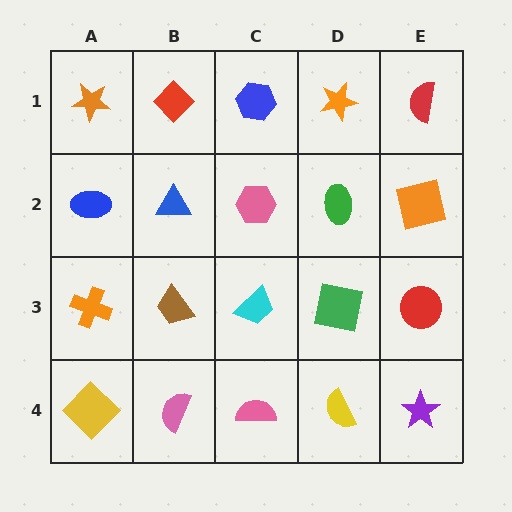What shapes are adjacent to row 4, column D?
A green square (row 3, column D), a pink semicircle (row 4, column C), a purple star (row 4, column E).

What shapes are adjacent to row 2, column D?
An orange star (row 1, column D), a green square (row 3, column D), a pink hexagon (row 2, column C), an orange square (row 2, column E).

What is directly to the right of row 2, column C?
A green ellipse.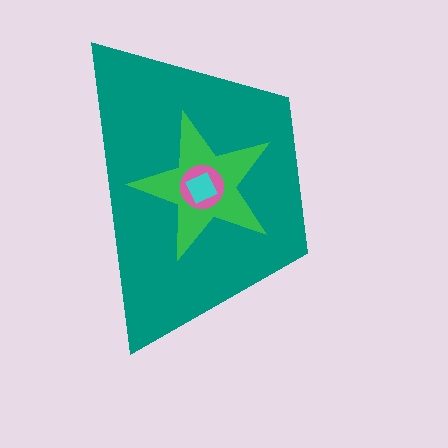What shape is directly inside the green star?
The pink circle.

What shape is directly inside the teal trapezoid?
The green star.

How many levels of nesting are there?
4.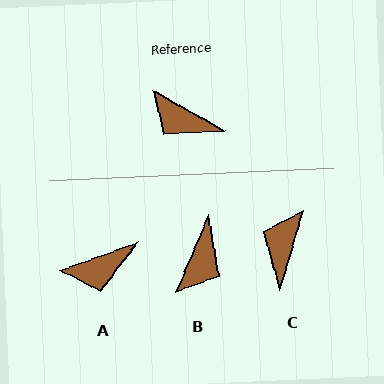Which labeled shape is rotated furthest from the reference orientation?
B, about 96 degrees away.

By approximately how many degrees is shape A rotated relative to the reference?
Approximately 49 degrees counter-clockwise.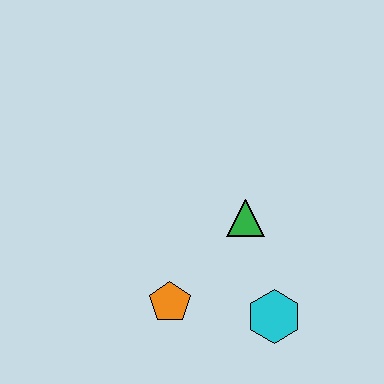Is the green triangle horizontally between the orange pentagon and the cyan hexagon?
Yes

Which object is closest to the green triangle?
The cyan hexagon is closest to the green triangle.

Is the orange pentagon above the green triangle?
No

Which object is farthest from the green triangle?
The orange pentagon is farthest from the green triangle.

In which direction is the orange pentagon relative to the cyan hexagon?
The orange pentagon is to the left of the cyan hexagon.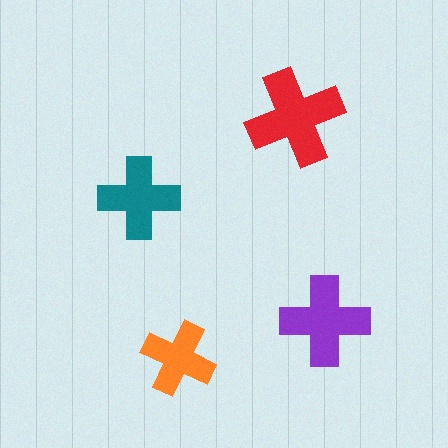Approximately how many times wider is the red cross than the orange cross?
About 1.5 times wider.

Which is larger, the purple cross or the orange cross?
The purple one.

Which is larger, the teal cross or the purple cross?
The purple one.